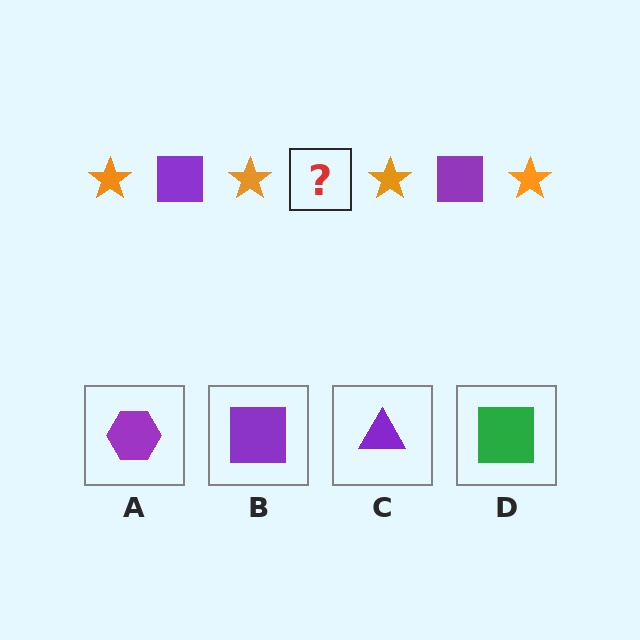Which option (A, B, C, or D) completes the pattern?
B.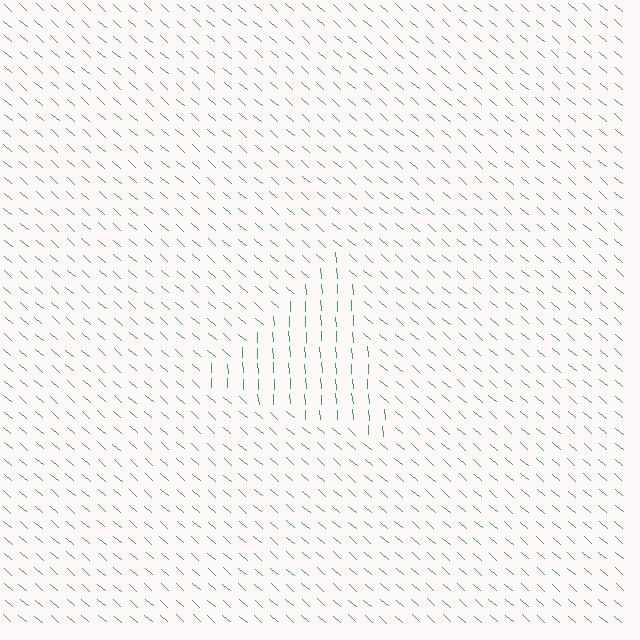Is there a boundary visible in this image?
Yes, there is a texture boundary formed by a change in line orientation.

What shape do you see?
I see a triangle.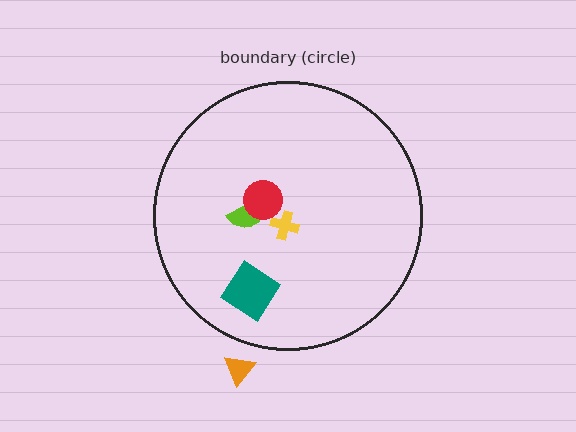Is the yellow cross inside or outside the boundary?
Inside.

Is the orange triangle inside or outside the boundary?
Outside.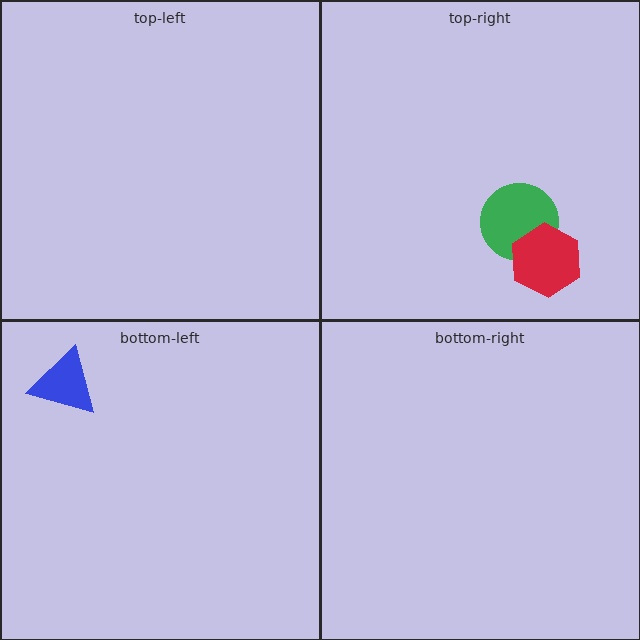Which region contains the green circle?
The top-right region.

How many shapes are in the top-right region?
2.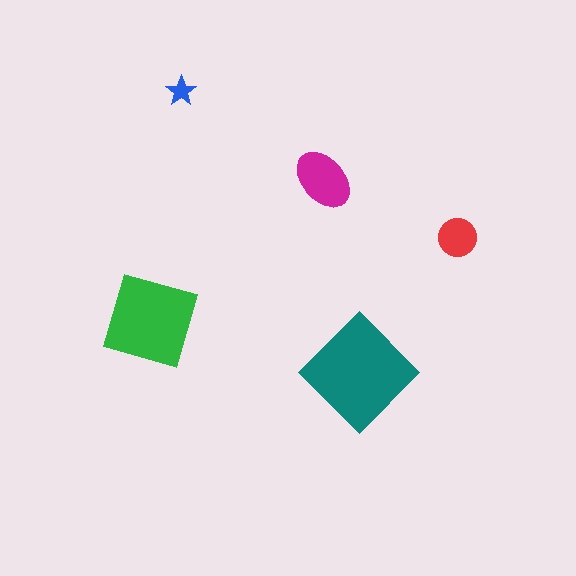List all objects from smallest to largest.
The blue star, the red circle, the magenta ellipse, the green square, the teal diamond.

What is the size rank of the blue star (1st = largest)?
5th.